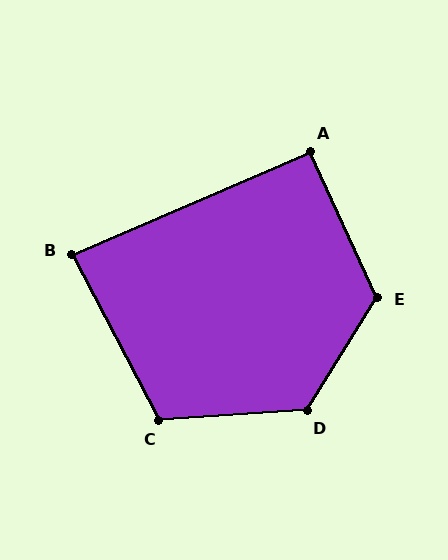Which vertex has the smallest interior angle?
B, at approximately 85 degrees.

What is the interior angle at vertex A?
Approximately 91 degrees (approximately right).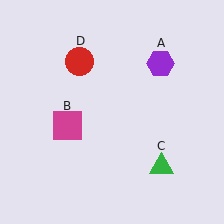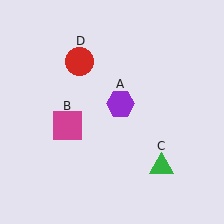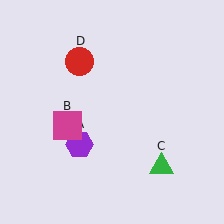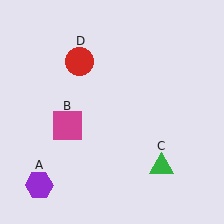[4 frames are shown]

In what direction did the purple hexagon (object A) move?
The purple hexagon (object A) moved down and to the left.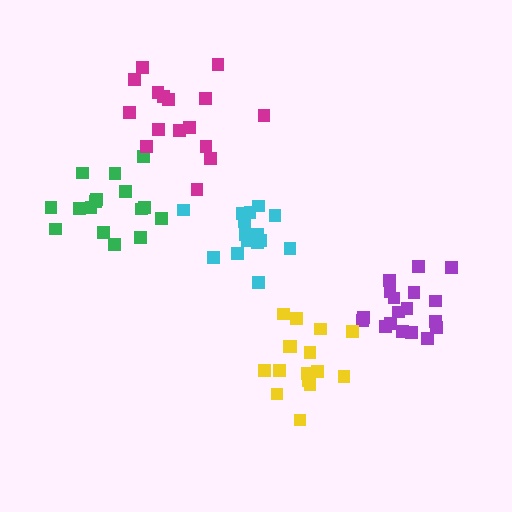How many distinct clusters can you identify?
There are 5 distinct clusters.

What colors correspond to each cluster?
The clusters are colored: green, purple, cyan, yellow, magenta.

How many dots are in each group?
Group 1: 16 dots, Group 2: 18 dots, Group 3: 15 dots, Group 4: 16 dots, Group 5: 16 dots (81 total).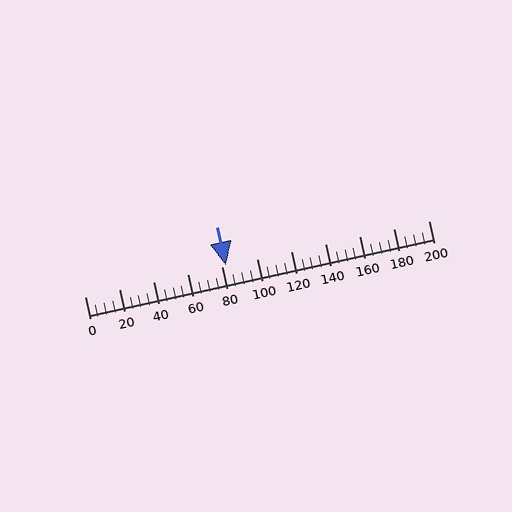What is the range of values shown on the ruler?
The ruler shows values from 0 to 200.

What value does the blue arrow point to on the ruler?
The blue arrow points to approximately 82.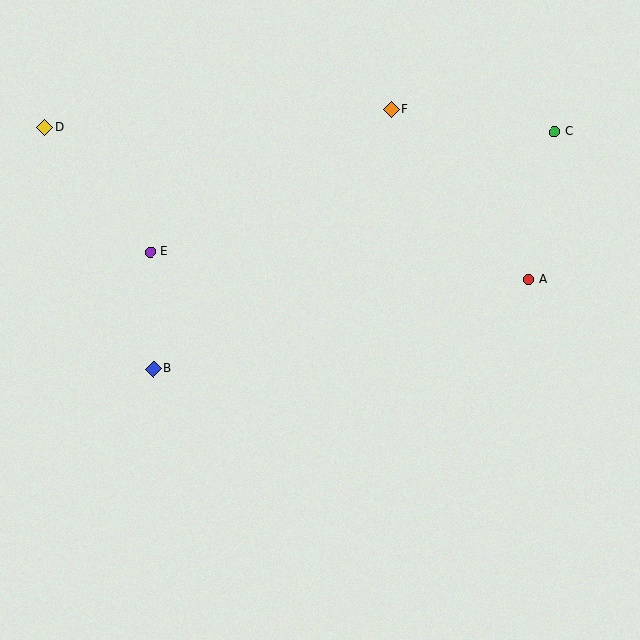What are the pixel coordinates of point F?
Point F is at (391, 109).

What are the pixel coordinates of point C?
Point C is at (555, 132).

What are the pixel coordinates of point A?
Point A is at (529, 279).